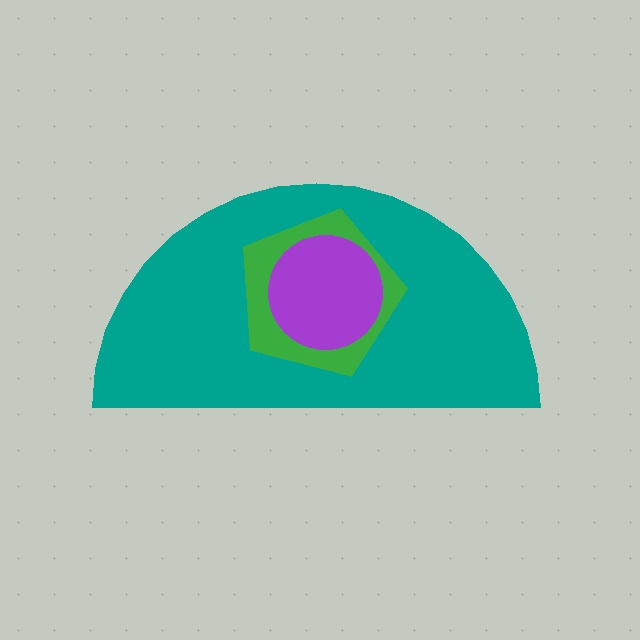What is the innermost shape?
The purple circle.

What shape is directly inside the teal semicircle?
The green pentagon.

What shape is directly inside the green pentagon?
The purple circle.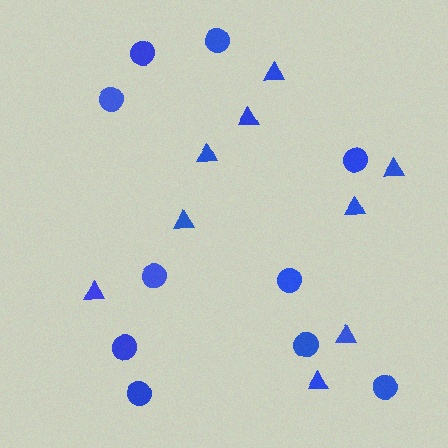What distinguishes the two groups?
There are 2 groups: one group of circles (10) and one group of triangles (9).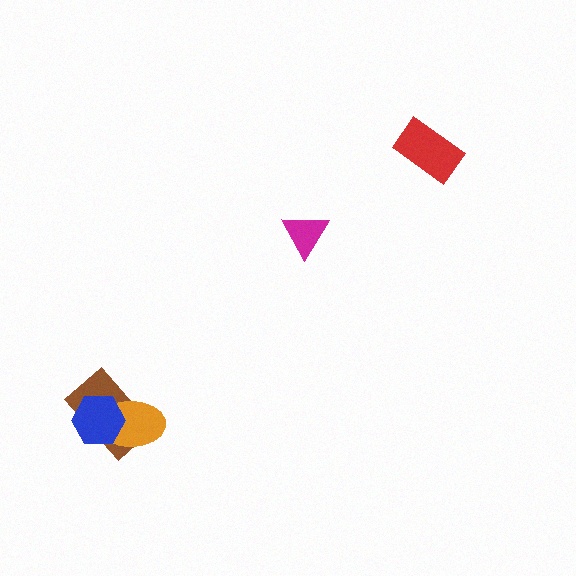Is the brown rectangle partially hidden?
Yes, it is partially covered by another shape.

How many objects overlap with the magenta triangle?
0 objects overlap with the magenta triangle.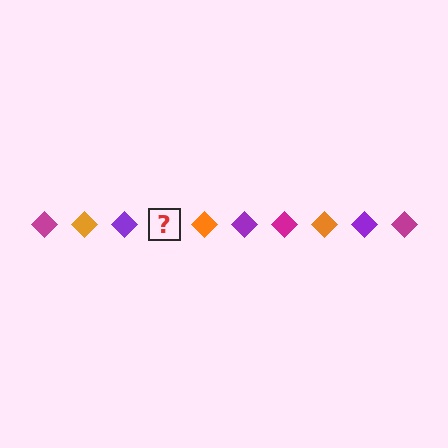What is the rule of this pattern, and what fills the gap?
The rule is that the pattern cycles through magenta, orange, purple diamonds. The gap should be filled with a magenta diamond.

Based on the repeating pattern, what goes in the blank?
The blank should be a magenta diamond.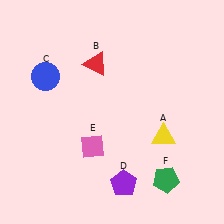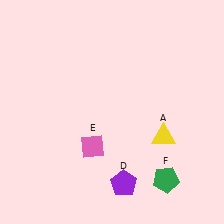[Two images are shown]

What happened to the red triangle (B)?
The red triangle (B) was removed in Image 2. It was in the top-left area of Image 1.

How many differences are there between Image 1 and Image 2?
There are 2 differences between the two images.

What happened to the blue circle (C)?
The blue circle (C) was removed in Image 2. It was in the top-left area of Image 1.